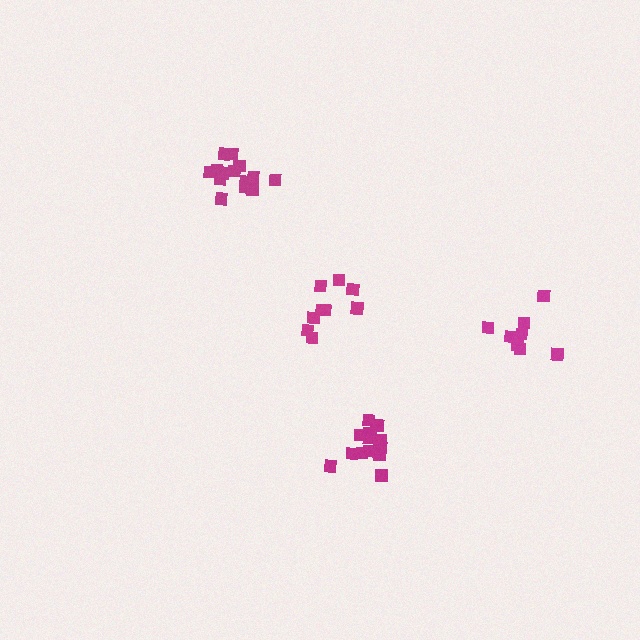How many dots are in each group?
Group 1: 9 dots, Group 2: 15 dots, Group 3: 9 dots, Group 4: 14 dots (47 total).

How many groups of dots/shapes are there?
There are 4 groups.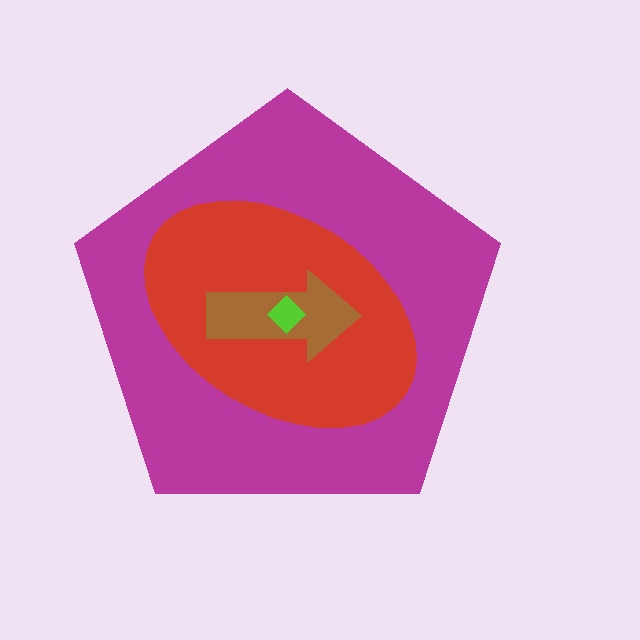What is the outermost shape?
The magenta pentagon.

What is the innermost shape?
The lime diamond.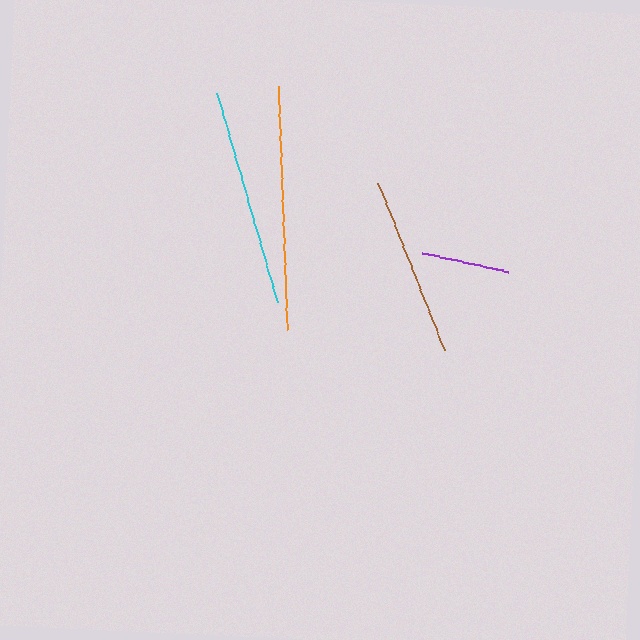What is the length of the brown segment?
The brown segment is approximately 180 pixels long.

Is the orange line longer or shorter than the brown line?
The orange line is longer than the brown line.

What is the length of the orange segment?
The orange segment is approximately 244 pixels long.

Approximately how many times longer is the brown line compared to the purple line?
The brown line is approximately 2.0 times the length of the purple line.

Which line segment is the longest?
The orange line is the longest at approximately 244 pixels.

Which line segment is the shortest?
The purple line is the shortest at approximately 88 pixels.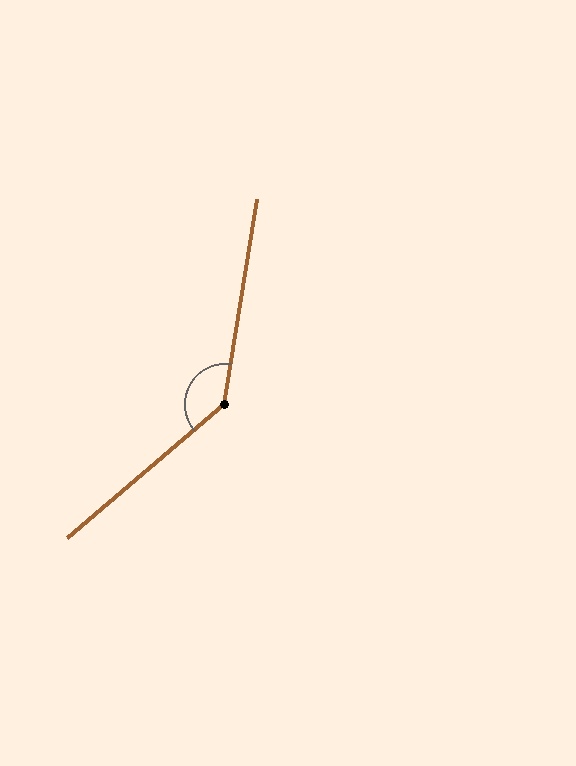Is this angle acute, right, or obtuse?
It is obtuse.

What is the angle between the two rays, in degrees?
Approximately 140 degrees.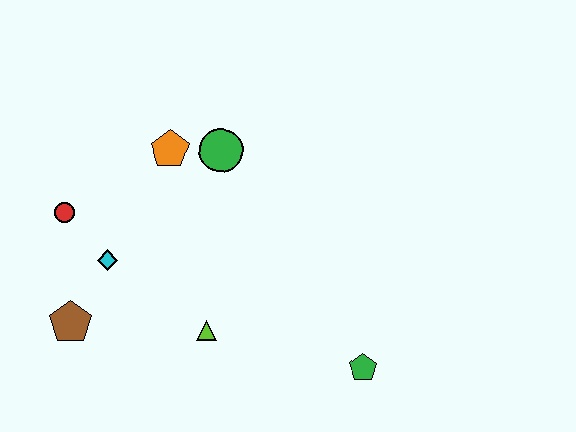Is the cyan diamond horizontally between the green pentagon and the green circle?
No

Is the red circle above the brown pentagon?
Yes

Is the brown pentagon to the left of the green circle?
Yes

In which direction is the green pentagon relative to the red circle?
The green pentagon is to the right of the red circle.